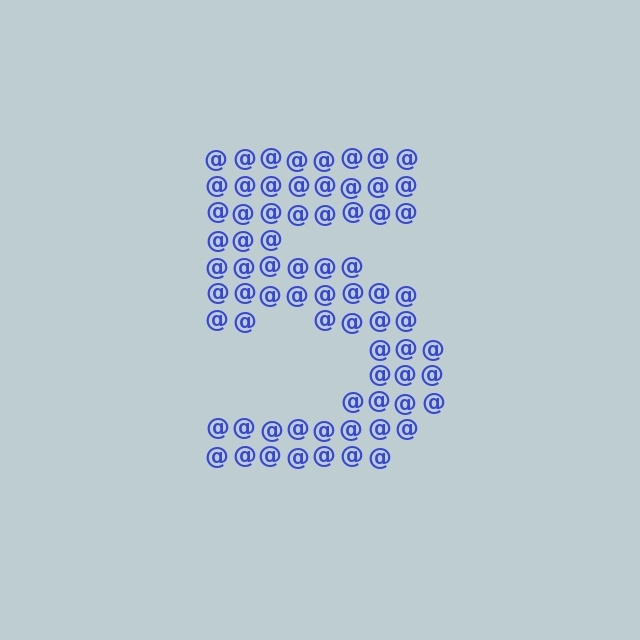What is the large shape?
The large shape is the digit 5.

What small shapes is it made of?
It is made of small at signs.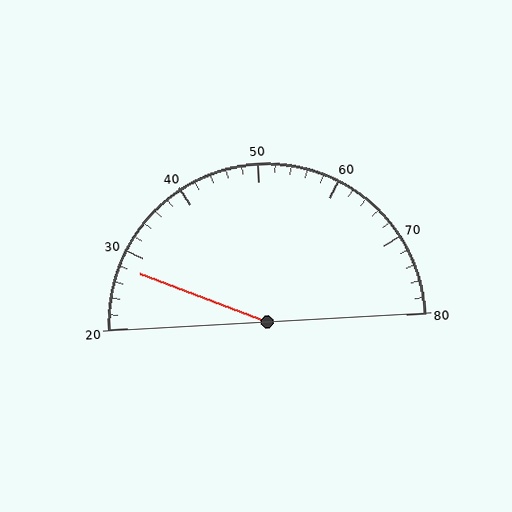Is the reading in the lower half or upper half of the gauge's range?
The reading is in the lower half of the range (20 to 80).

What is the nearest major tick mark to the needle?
The nearest major tick mark is 30.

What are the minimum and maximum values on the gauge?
The gauge ranges from 20 to 80.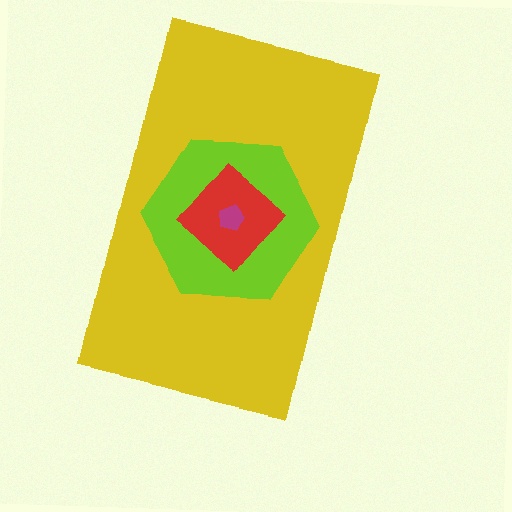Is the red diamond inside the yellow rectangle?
Yes.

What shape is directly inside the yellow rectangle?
The lime hexagon.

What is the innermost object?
The magenta pentagon.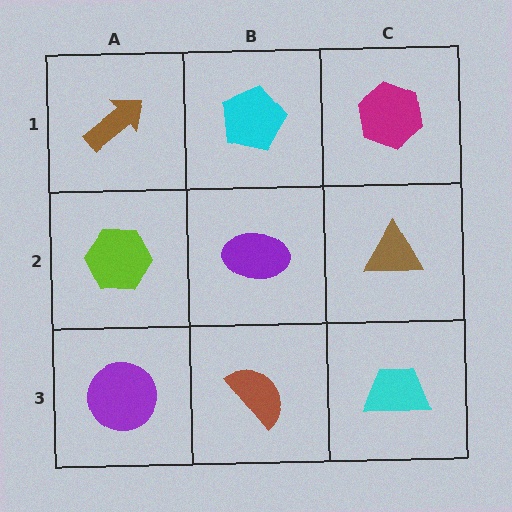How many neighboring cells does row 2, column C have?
3.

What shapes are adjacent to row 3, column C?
A brown triangle (row 2, column C), a brown semicircle (row 3, column B).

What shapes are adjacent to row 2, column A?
A brown arrow (row 1, column A), a purple circle (row 3, column A), a purple ellipse (row 2, column B).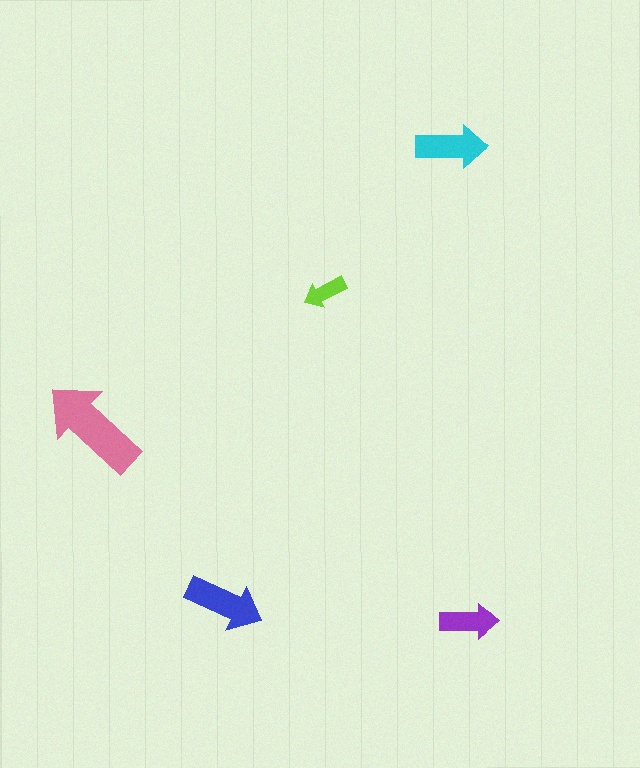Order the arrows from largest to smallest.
the pink one, the blue one, the cyan one, the purple one, the lime one.